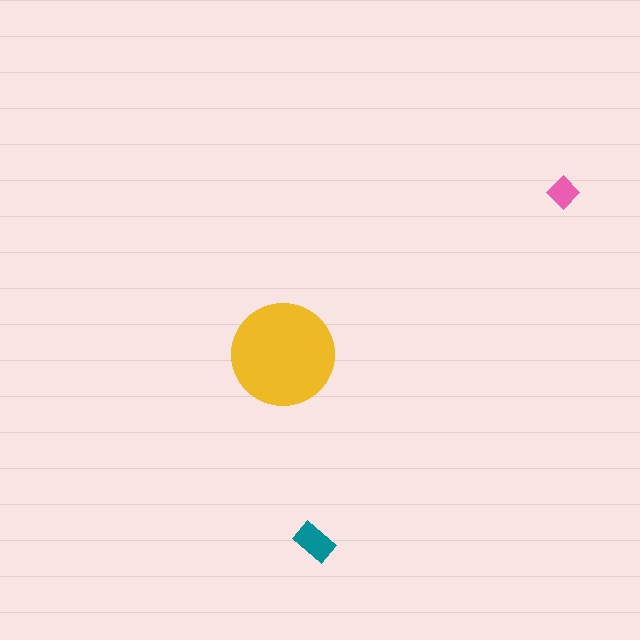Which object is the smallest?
The pink diamond.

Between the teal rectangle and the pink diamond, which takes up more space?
The teal rectangle.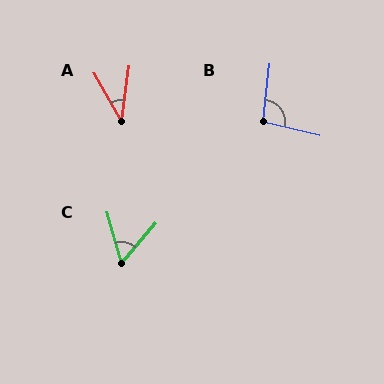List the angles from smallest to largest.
A (37°), C (57°), B (98°).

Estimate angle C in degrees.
Approximately 57 degrees.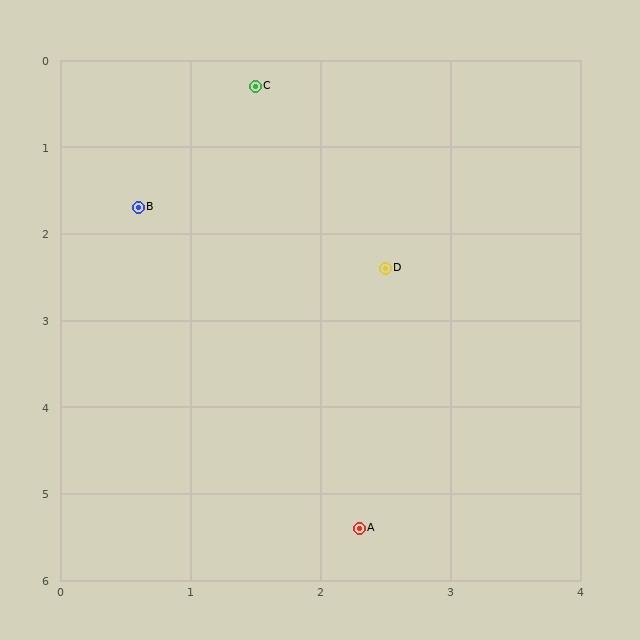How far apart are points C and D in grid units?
Points C and D are about 2.3 grid units apart.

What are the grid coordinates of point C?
Point C is at approximately (1.5, 0.3).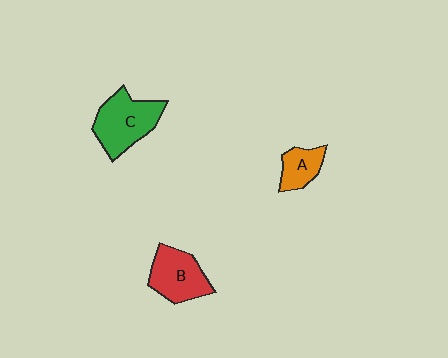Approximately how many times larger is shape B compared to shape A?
Approximately 1.7 times.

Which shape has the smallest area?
Shape A (orange).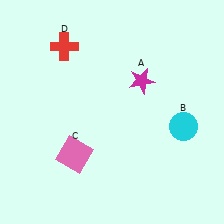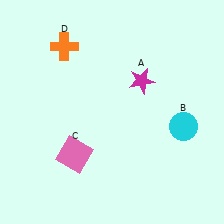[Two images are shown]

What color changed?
The cross (D) changed from red in Image 1 to orange in Image 2.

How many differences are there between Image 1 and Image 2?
There is 1 difference between the two images.